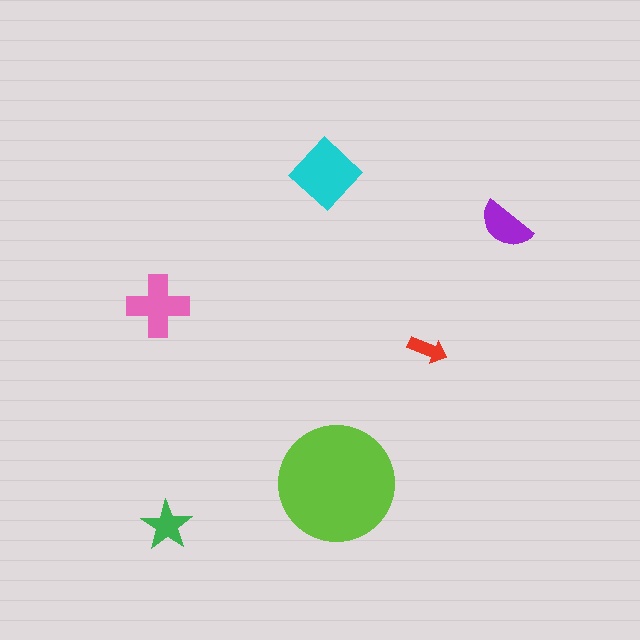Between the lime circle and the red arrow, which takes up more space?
The lime circle.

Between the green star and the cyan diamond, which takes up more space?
The cyan diamond.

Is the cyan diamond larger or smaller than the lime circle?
Smaller.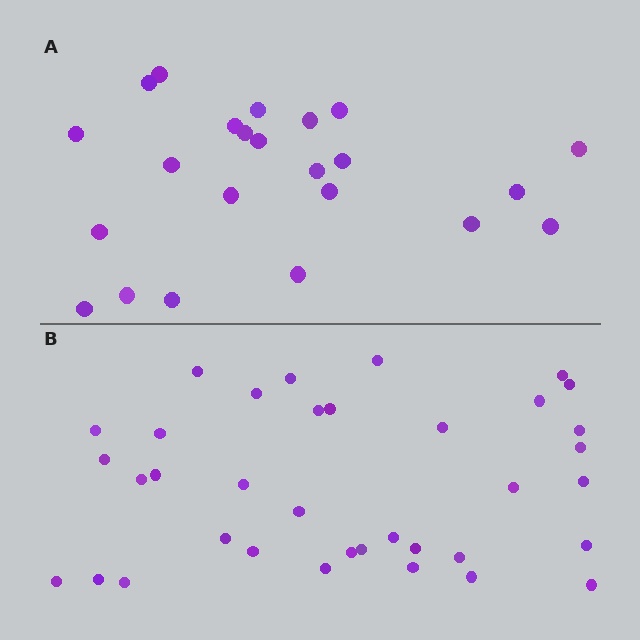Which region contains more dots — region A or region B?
Region B (the bottom region) has more dots.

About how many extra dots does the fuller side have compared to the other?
Region B has approximately 15 more dots than region A.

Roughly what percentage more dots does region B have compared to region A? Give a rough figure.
About 55% more.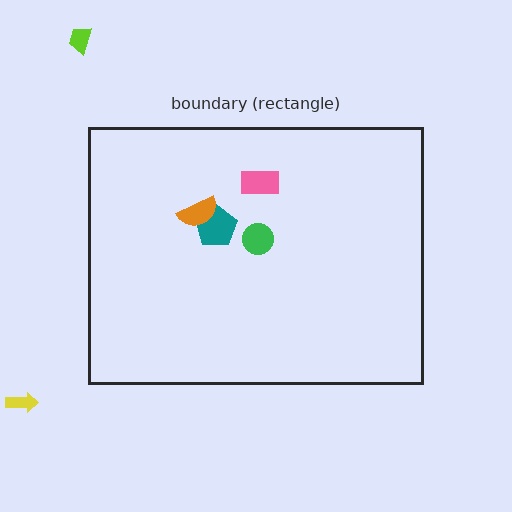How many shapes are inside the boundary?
4 inside, 2 outside.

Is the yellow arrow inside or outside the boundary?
Outside.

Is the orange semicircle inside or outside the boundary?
Inside.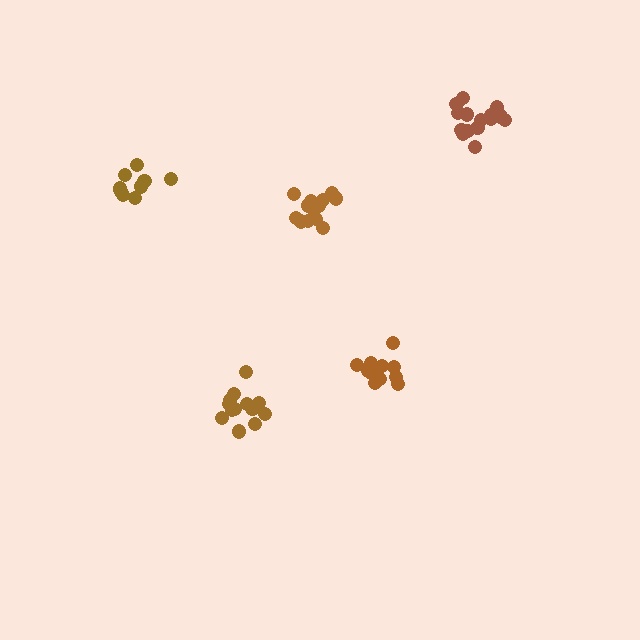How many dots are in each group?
Group 1: 10 dots, Group 2: 14 dots, Group 3: 13 dots, Group 4: 15 dots, Group 5: 11 dots (63 total).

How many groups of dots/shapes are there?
There are 5 groups.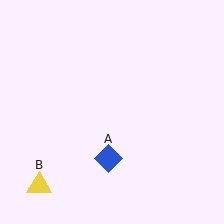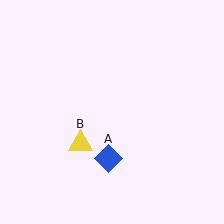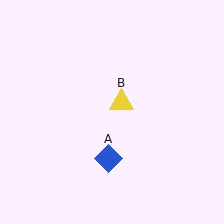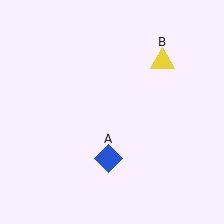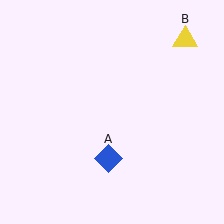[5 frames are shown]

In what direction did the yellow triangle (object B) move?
The yellow triangle (object B) moved up and to the right.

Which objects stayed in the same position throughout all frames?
Blue diamond (object A) remained stationary.